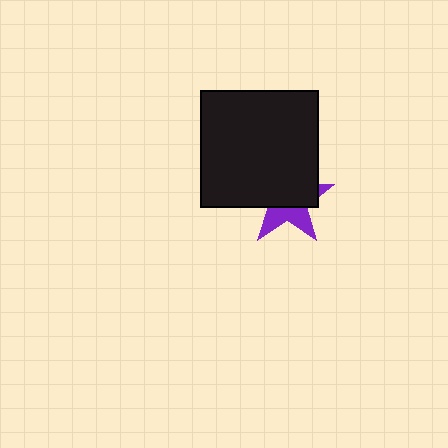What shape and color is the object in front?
The object in front is a black square.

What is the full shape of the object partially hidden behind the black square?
The partially hidden object is a purple star.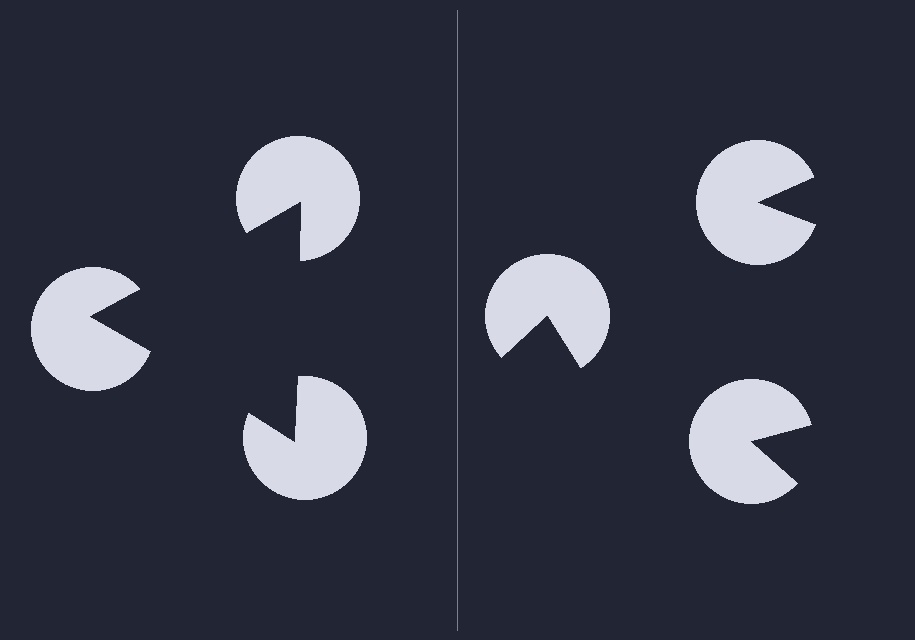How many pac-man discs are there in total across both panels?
6 — 3 on each side.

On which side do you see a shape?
An illusory triangle appears on the left side. On the right side the wedge cuts are rotated, so no coherent shape forms.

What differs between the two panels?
The pac-man discs are positioned identically on both sides; only the wedge orientations differ. On the left they align to a triangle; on the right they are misaligned.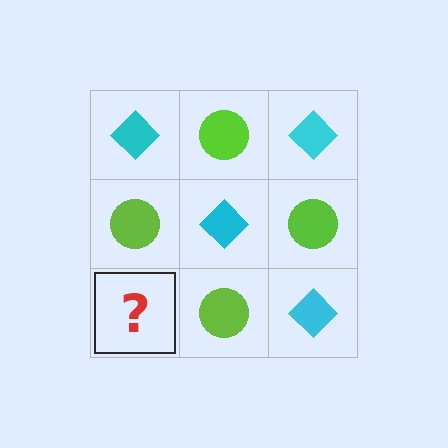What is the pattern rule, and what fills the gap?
The rule is that it alternates cyan diamond and lime circle in a checkerboard pattern. The gap should be filled with a cyan diamond.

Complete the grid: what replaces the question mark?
The question mark should be replaced with a cyan diamond.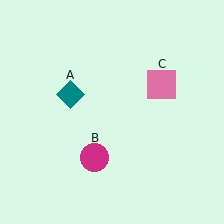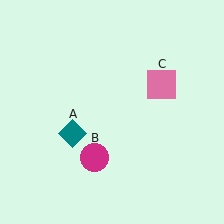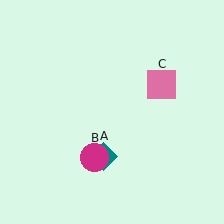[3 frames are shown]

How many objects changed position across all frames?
1 object changed position: teal diamond (object A).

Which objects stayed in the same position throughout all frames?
Magenta circle (object B) and pink square (object C) remained stationary.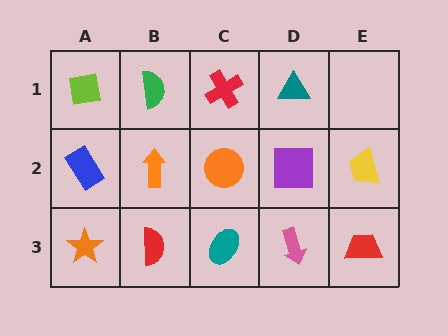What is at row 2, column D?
A purple square.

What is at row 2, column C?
An orange circle.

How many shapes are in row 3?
5 shapes.